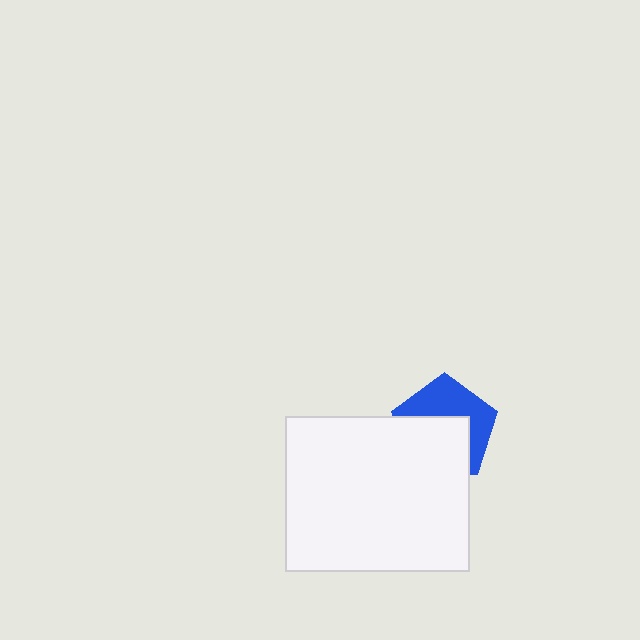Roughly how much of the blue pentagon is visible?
About half of it is visible (roughly 47%).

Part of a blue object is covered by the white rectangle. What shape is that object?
It is a pentagon.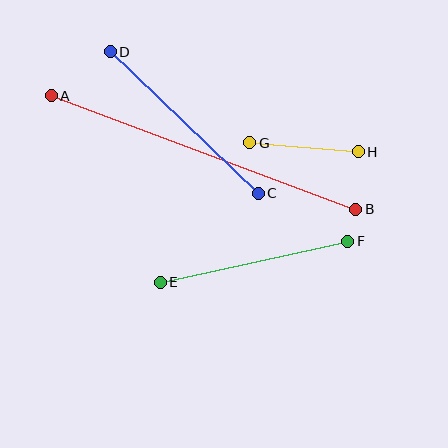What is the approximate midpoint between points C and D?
The midpoint is at approximately (184, 123) pixels.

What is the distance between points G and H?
The distance is approximately 109 pixels.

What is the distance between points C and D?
The distance is approximately 205 pixels.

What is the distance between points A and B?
The distance is approximately 325 pixels.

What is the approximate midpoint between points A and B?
The midpoint is at approximately (204, 152) pixels.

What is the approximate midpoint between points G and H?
The midpoint is at approximately (304, 147) pixels.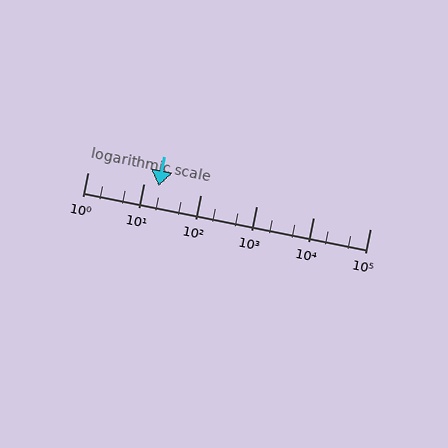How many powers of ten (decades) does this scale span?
The scale spans 5 decades, from 1 to 100000.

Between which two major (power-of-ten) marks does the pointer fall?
The pointer is between 10 and 100.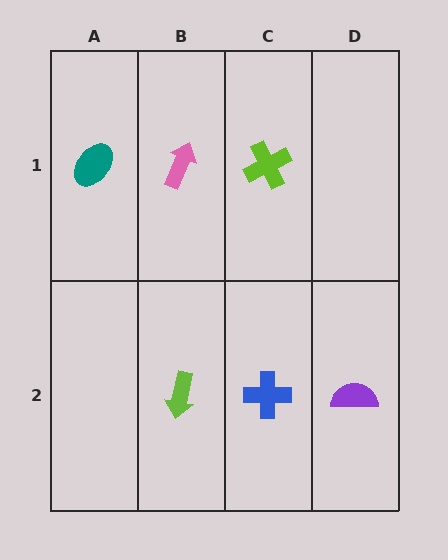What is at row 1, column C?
A lime cross.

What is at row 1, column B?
A pink arrow.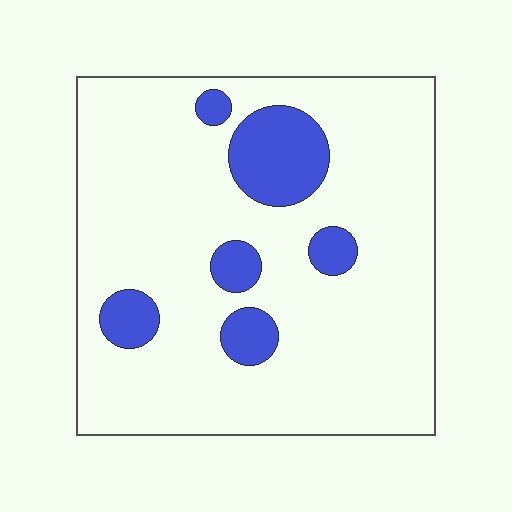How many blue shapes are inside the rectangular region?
6.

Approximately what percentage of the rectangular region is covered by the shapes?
Approximately 15%.